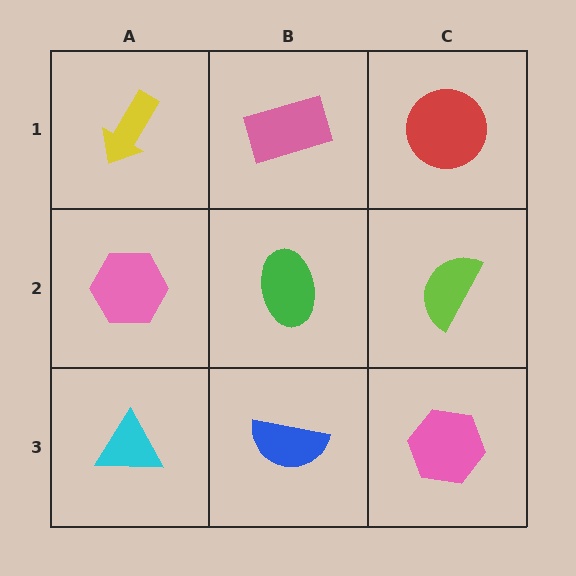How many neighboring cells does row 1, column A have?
2.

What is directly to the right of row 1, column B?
A red circle.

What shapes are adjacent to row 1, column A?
A pink hexagon (row 2, column A), a pink rectangle (row 1, column B).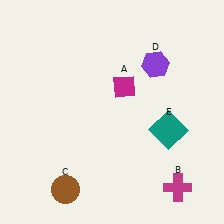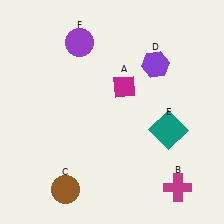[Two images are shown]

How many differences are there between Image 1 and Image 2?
There is 1 difference between the two images.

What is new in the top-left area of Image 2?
A purple circle (F) was added in the top-left area of Image 2.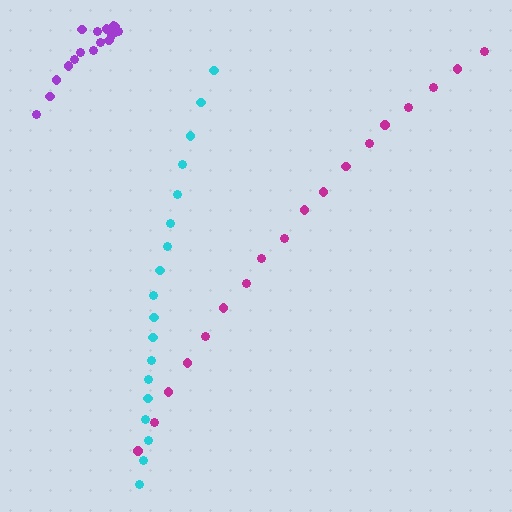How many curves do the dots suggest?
There are 3 distinct paths.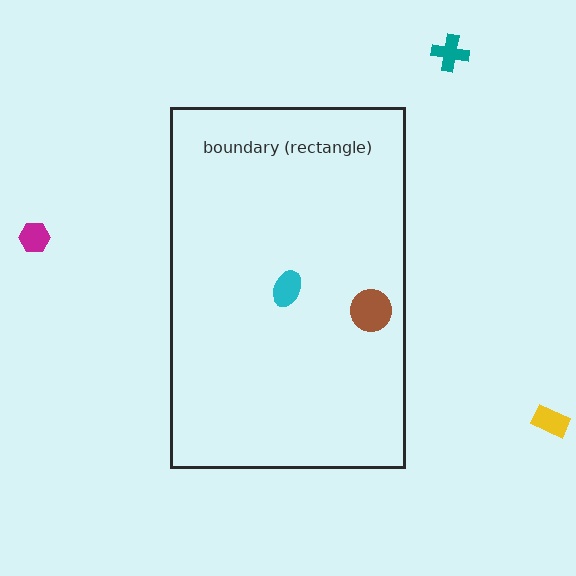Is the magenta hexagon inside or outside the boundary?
Outside.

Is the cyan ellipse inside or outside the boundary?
Inside.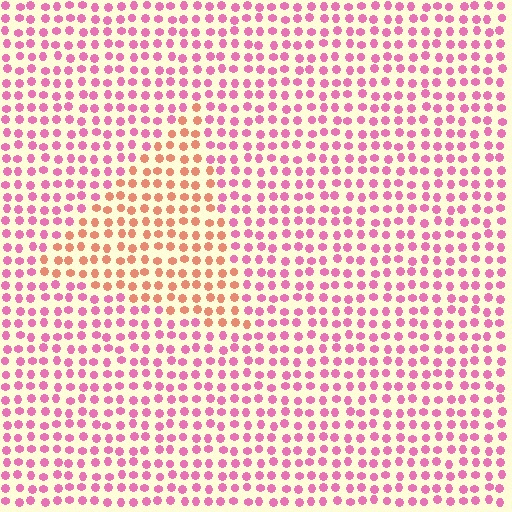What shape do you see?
I see a triangle.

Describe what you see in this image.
The image is filled with small pink elements in a uniform arrangement. A triangle-shaped region is visible where the elements are tinted to a slightly different hue, forming a subtle color boundary.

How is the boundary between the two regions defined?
The boundary is defined purely by a slight shift in hue (about 47 degrees). Spacing, size, and orientation are identical on both sides.